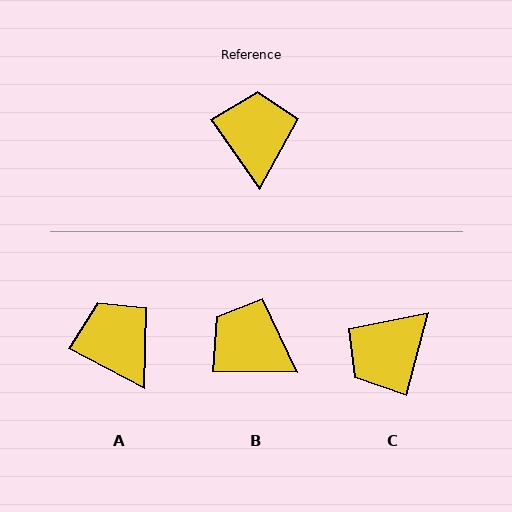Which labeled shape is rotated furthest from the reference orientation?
C, about 131 degrees away.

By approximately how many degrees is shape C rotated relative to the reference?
Approximately 131 degrees counter-clockwise.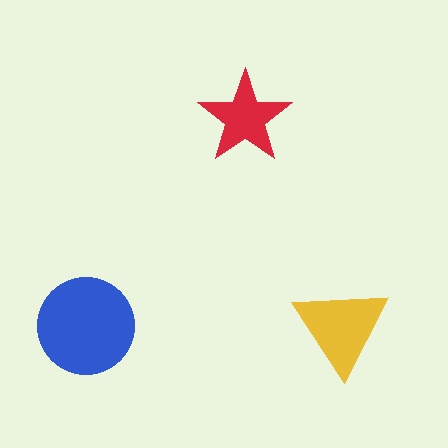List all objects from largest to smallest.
The blue circle, the yellow triangle, the red star.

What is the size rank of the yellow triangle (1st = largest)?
2nd.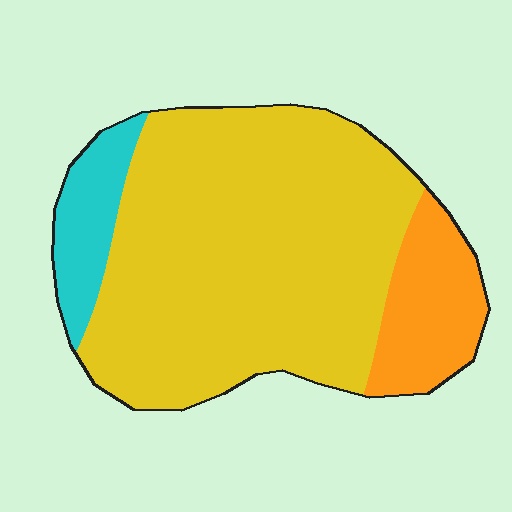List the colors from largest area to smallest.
From largest to smallest: yellow, orange, cyan.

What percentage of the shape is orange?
Orange covers 15% of the shape.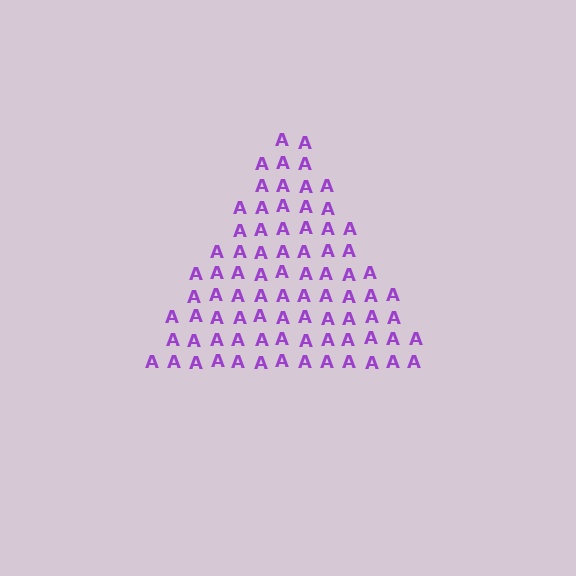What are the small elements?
The small elements are letter A's.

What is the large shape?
The large shape is a triangle.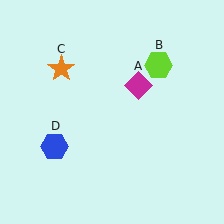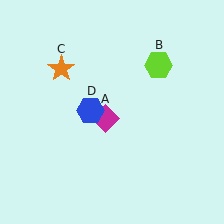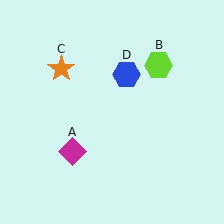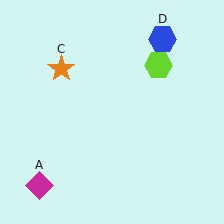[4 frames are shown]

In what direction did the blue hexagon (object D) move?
The blue hexagon (object D) moved up and to the right.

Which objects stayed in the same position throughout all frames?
Lime hexagon (object B) and orange star (object C) remained stationary.